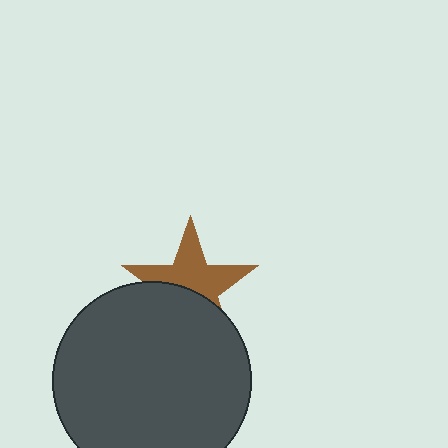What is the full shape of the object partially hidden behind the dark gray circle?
The partially hidden object is a brown star.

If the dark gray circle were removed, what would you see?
You would see the complete brown star.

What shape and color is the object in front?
The object in front is a dark gray circle.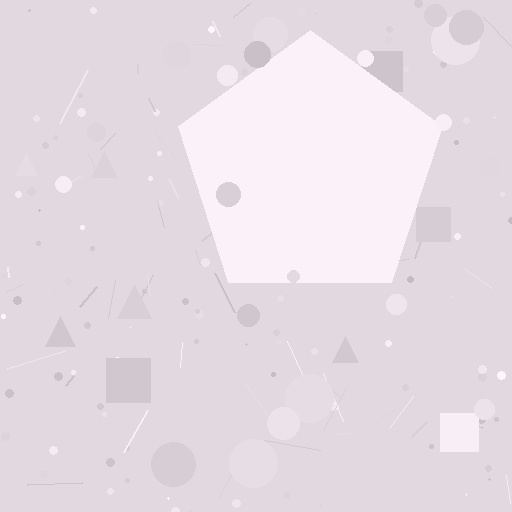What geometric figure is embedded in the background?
A pentagon is embedded in the background.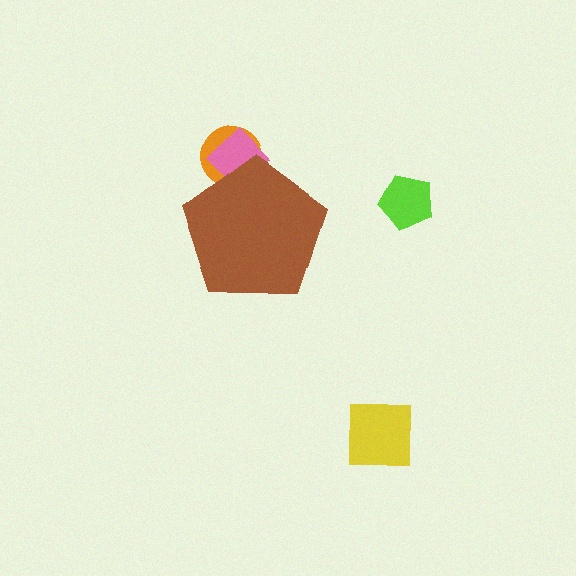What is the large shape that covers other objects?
A brown pentagon.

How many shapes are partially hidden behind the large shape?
2 shapes are partially hidden.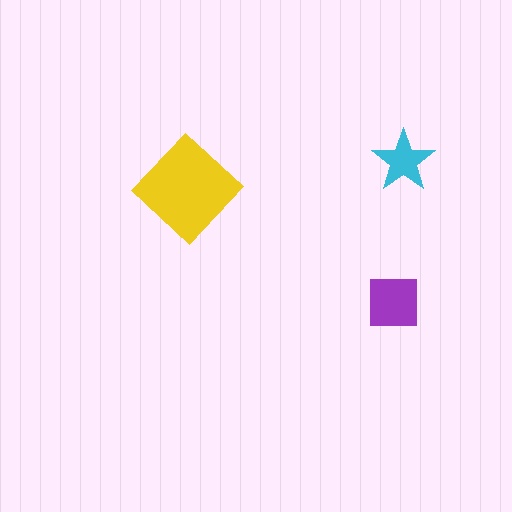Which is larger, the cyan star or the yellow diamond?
The yellow diamond.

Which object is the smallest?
The cyan star.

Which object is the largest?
The yellow diamond.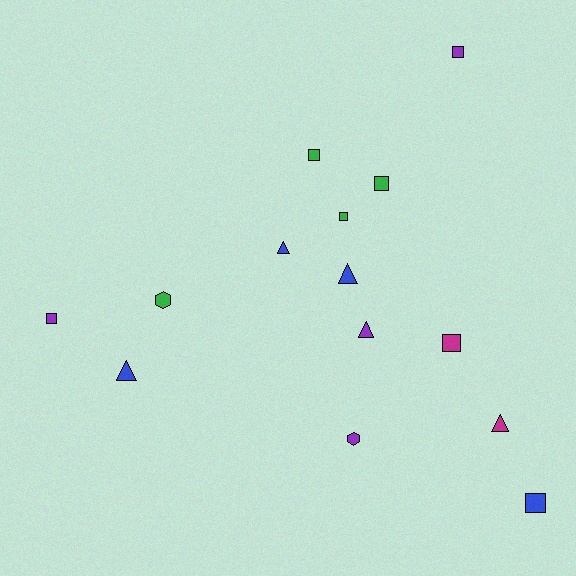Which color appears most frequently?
Green, with 4 objects.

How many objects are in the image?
There are 14 objects.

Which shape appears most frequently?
Square, with 7 objects.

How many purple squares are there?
There are 2 purple squares.